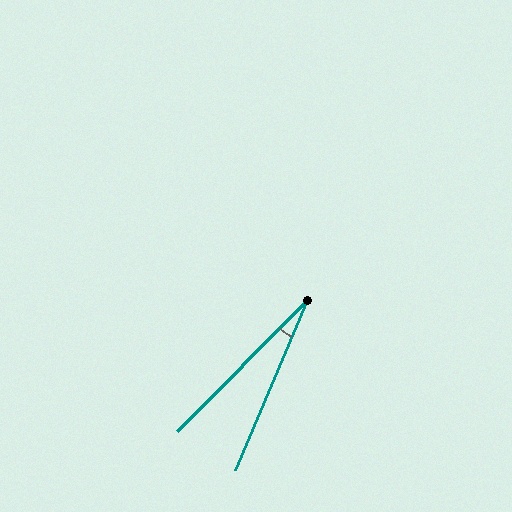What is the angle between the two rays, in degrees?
Approximately 22 degrees.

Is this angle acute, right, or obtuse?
It is acute.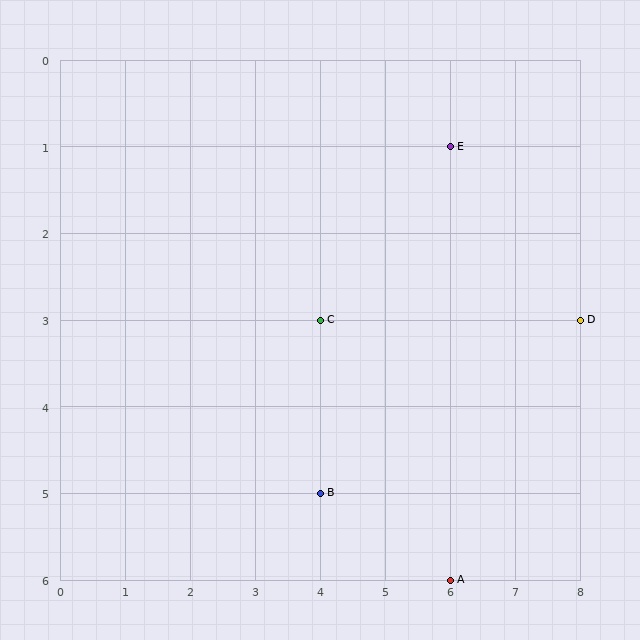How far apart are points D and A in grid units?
Points D and A are 2 columns and 3 rows apart (about 3.6 grid units diagonally).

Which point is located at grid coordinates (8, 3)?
Point D is at (8, 3).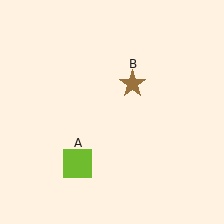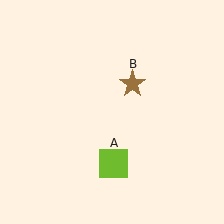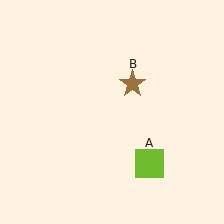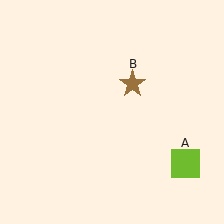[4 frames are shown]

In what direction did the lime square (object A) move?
The lime square (object A) moved right.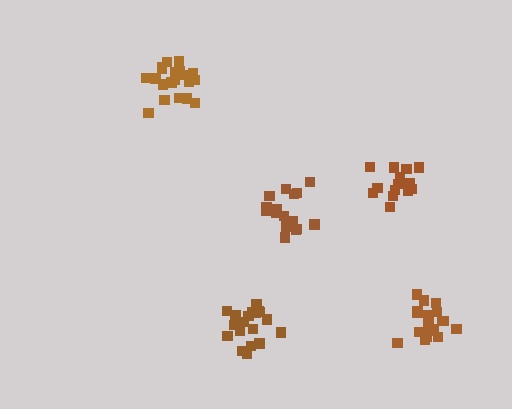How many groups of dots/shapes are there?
There are 5 groups.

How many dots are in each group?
Group 1: 20 dots, Group 2: 14 dots, Group 3: 20 dots, Group 4: 17 dots, Group 5: 20 dots (91 total).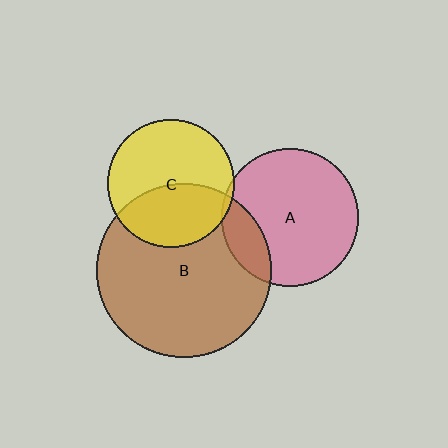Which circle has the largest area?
Circle B (brown).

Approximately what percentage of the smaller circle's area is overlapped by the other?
Approximately 40%.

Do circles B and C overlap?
Yes.